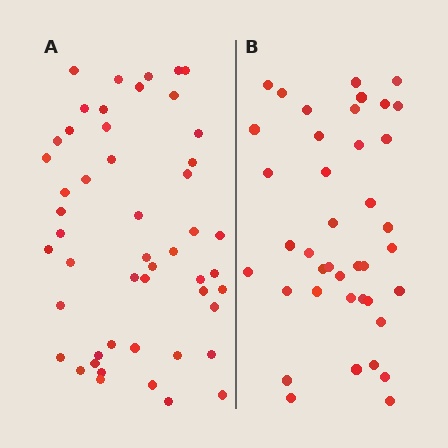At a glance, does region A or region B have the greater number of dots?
Region A (the left region) has more dots.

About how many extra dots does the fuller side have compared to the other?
Region A has roughly 10 or so more dots than region B.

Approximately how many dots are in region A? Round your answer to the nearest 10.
About 50 dots.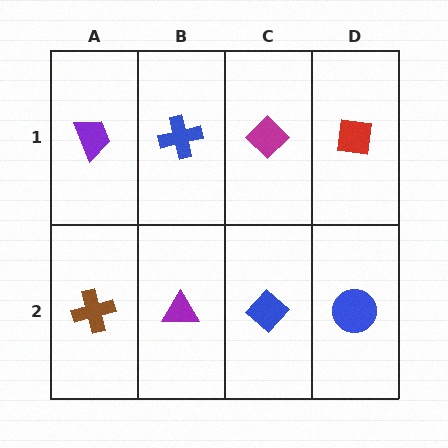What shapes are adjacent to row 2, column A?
A purple trapezoid (row 1, column A), a purple triangle (row 2, column B).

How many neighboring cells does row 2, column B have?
3.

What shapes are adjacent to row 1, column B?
A purple triangle (row 2, column B), a purple trapezoid (row 1, column A), a magenta diamond (row 1, column C).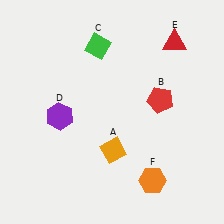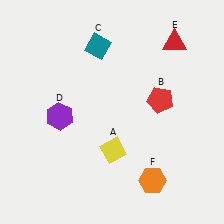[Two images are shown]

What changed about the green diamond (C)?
In Image 1, C is green. In Image 2, it changed to teal.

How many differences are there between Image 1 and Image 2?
There are 2 differences between the two images.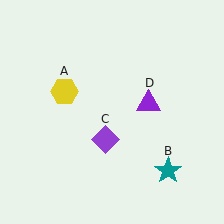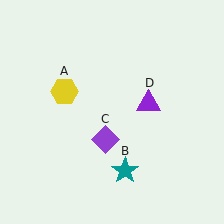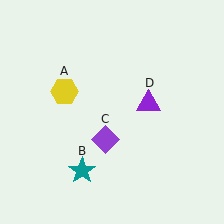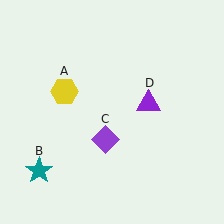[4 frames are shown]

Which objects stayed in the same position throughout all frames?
Yellow hexagon (object A) and purple diamond (object C) and purple triangle (object D) remained stationary.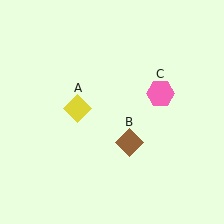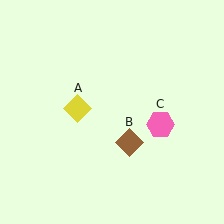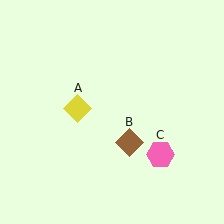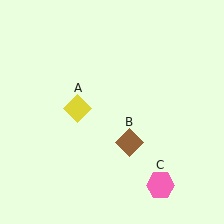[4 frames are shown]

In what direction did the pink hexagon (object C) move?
The pink hexagon (object C) moved down.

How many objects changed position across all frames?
1 object changed position: pink hexagon (object C).